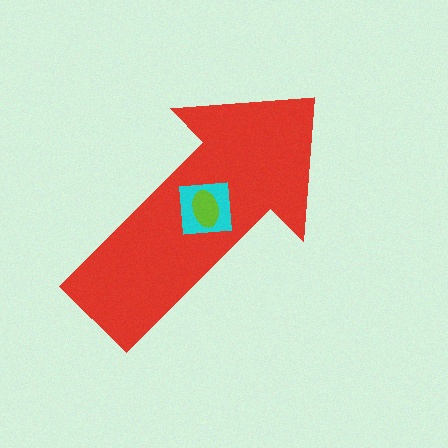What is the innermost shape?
The lime ellipse.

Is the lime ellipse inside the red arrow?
Yes.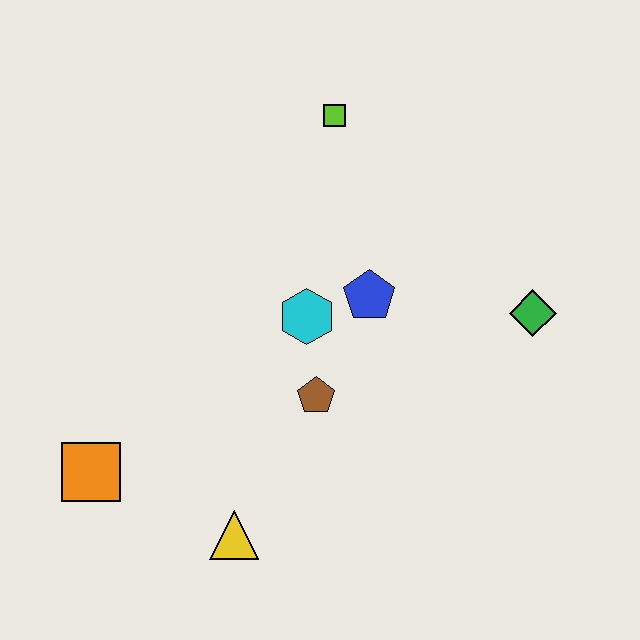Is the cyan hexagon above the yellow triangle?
Yes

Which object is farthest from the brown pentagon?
The lime square is farthest from the brown pentagon.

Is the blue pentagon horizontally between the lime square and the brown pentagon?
No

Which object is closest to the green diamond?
The blue pentagon is closest to the green diamond.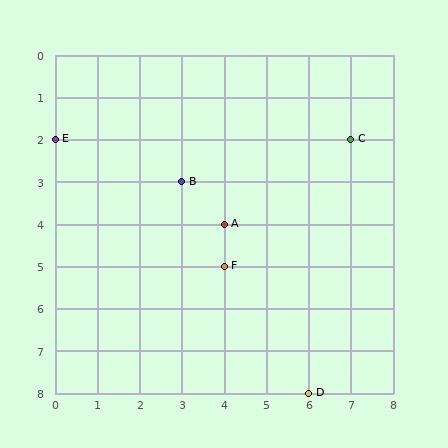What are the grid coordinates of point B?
Point B is at grid coordinates (3, 3).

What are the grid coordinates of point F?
Point F is at grid coordinates (4, 5).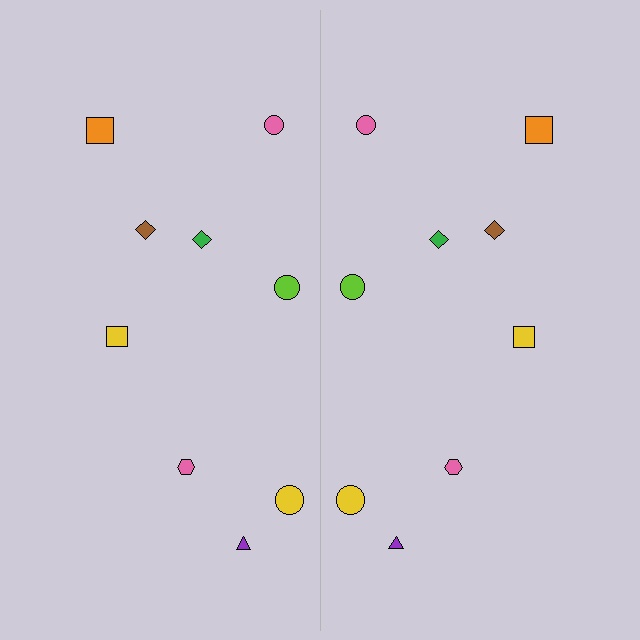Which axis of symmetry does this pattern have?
The pattern has a vertical axis of symmetry running through the center of the image.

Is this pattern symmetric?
Yes, this pattern has bilateral (reflection) symmetry.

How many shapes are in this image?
There are 18 shapes in this image.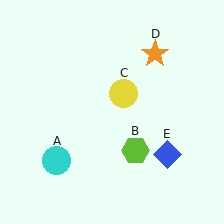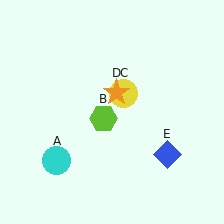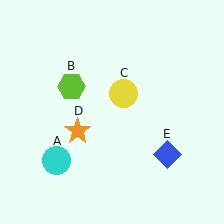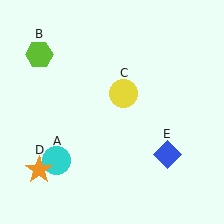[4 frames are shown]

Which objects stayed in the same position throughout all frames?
Cyan circle (object A) and yellow circle (object C) and blue diamond (object E) remained stationary.